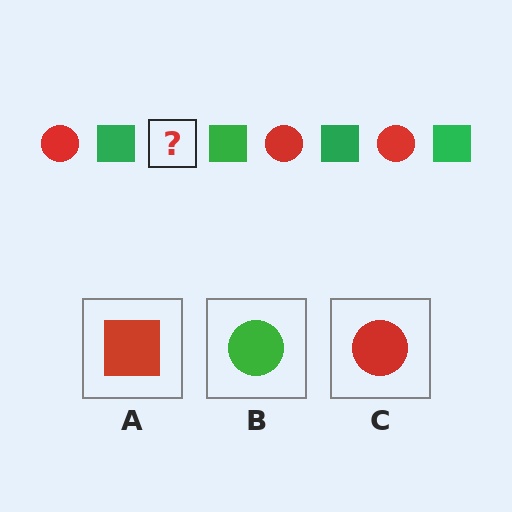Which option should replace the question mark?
Option C.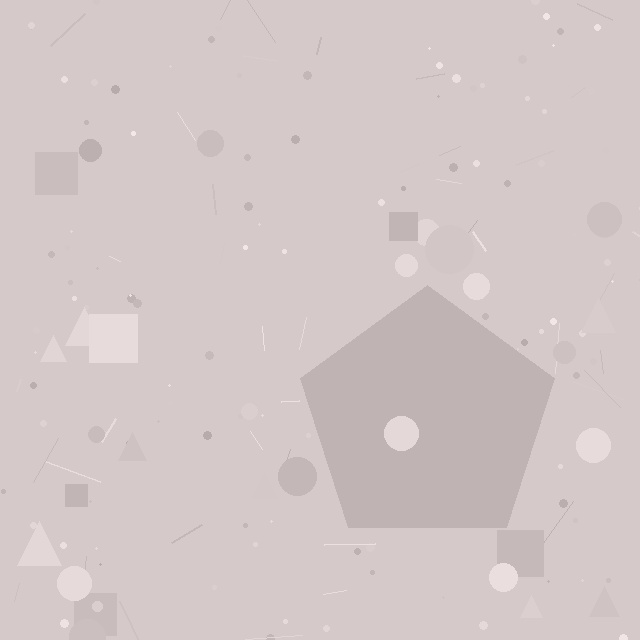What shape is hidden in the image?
A pentagon is hidden in the image.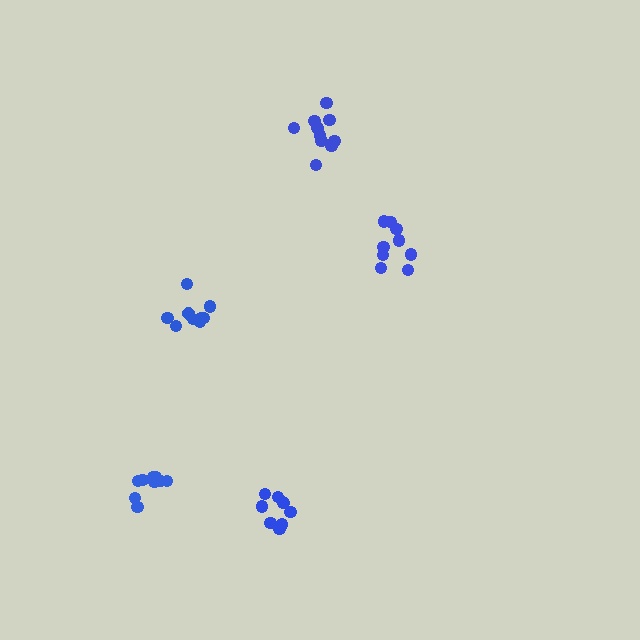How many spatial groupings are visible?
There are 5 spatial groupings.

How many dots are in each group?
Group 1: 9 dots, Group 2: 9 dots, Group 3: 10 dots, Group 4: 9 dots, Group 5: 9 dots (46 total).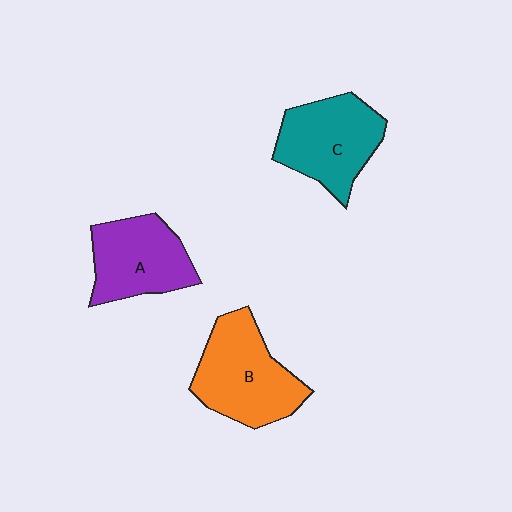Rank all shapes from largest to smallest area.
From largest to smallest: B (orange), C (teal), A (purple).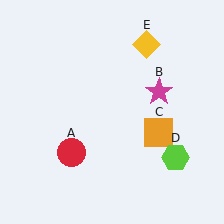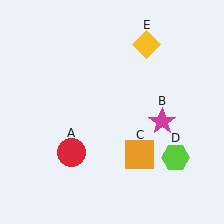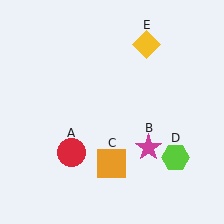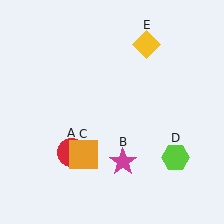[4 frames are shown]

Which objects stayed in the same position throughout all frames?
Red circle (object A) and lime hexagon (object D) and yellow diamond (object E) remained stationary.